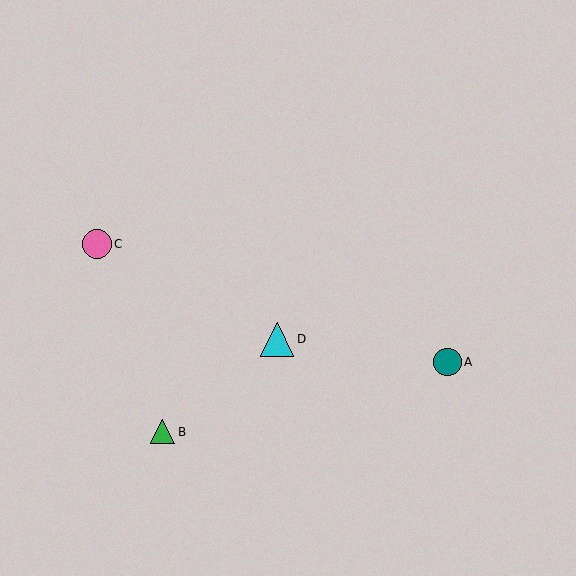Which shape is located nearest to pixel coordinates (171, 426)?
The green triangle (labeled B) at (163, 432) is nearest to that location.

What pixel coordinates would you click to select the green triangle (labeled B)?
Click at (163, 432) to select the green triangle B.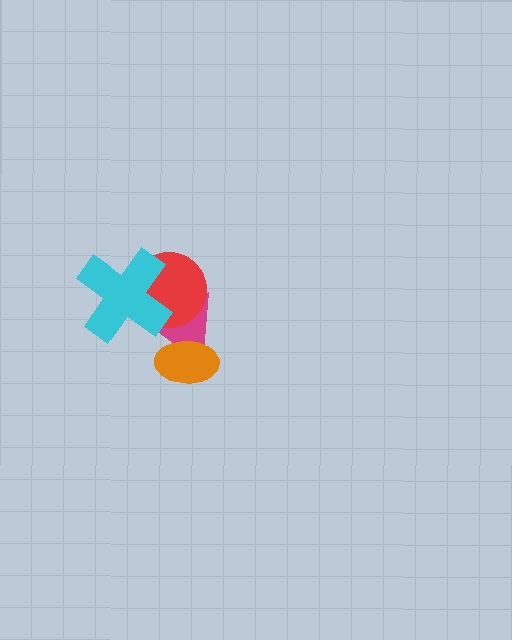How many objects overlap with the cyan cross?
2 objects overlap with the cyan cross.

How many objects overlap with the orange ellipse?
1 object overlaps with the orange ellipse.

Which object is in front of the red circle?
The cyan cross is in front of the red circle.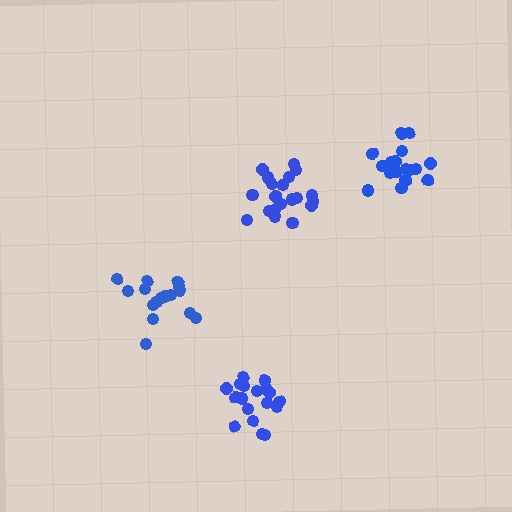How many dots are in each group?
Group 1: 18 dots, Group 2: 18 dots, Group 3: 20 dots, Group 4: 16 dots (72 total).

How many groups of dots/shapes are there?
There are 4 groups.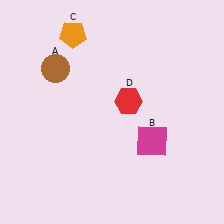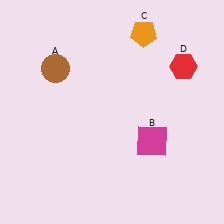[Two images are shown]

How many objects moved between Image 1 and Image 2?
2 objects moved between the two images.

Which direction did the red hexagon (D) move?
The red hexagon (D) moved right.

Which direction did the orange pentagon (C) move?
The orange pentagon (C) moved right.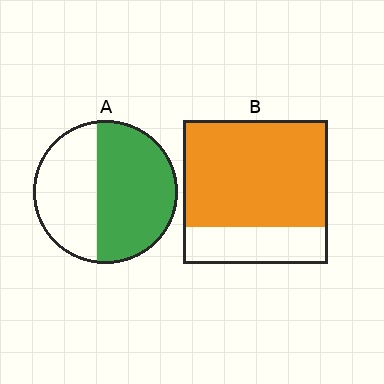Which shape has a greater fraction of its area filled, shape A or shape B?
Shape B.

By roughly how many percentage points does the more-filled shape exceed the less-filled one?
By roughly 15 percentage points (B over A).